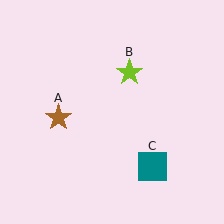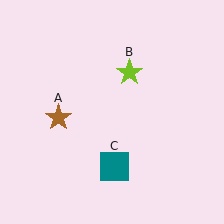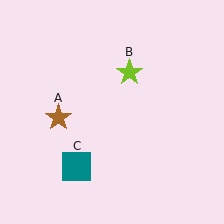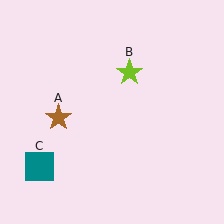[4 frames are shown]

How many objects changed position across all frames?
1 object changed position: teal square (object C).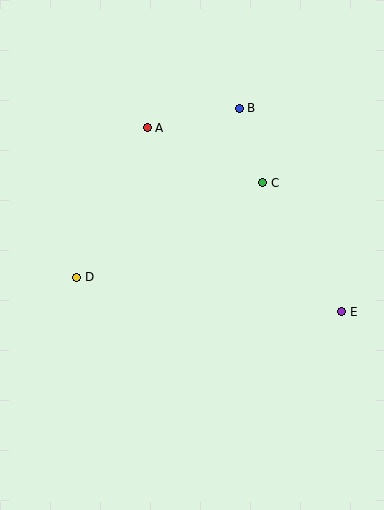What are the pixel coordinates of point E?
Point E is at (342, 312).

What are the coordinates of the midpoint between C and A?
The midpoint between C and A is at (205, 155).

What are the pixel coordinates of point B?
Point B is at (239, 108).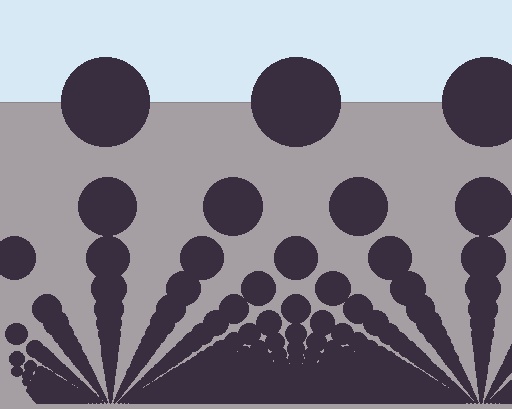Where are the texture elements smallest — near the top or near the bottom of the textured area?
Near the bottom.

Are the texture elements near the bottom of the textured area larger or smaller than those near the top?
Smaller. The gradient is inverted — elements near the bottom are smaller and denser.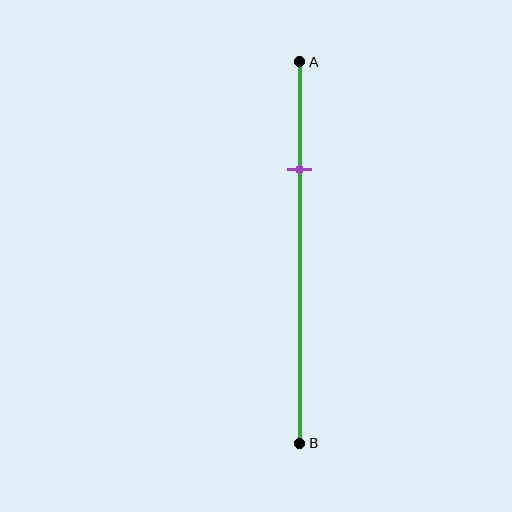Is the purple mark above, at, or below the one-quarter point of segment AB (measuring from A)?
The purple mark is below the one-quarter point of segment AB.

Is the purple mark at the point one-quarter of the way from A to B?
No, the mark is at about 30% from A, not at the 25% one-quarter point.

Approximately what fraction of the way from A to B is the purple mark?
The purple mark is approximately 30% of the way from A to B.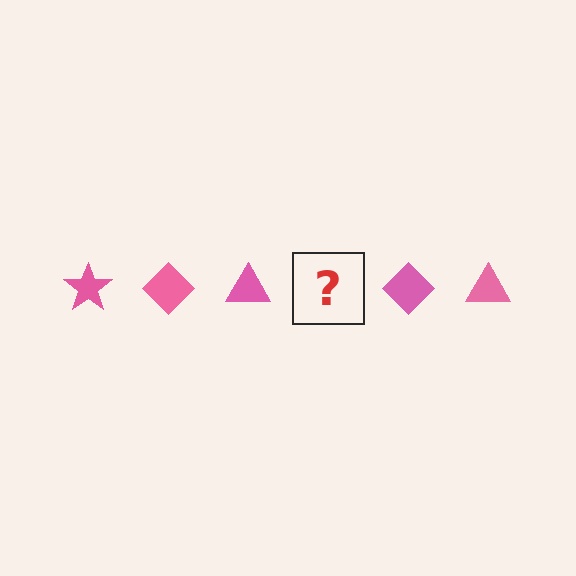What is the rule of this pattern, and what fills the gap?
The rule is that the pattern cycles through star, diamond, triangle shapes in pink. The gap should be filled with a pink star.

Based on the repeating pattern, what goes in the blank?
The blank should be a pink star.